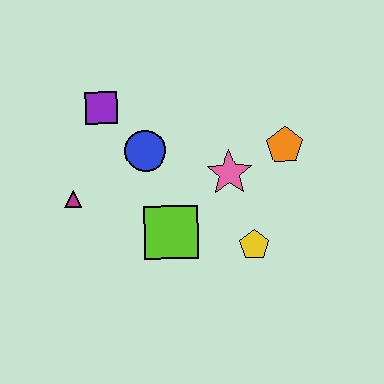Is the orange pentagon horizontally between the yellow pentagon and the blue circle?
No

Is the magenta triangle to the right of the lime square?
No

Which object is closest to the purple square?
The blue circle is closest to the purple square.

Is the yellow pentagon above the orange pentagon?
No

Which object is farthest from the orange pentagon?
The magenta triangle is farthest from the orange pentagon.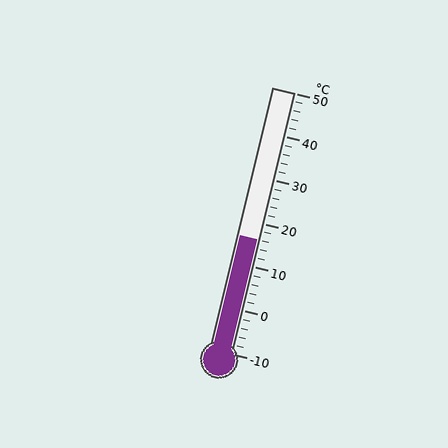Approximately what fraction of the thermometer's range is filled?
The thermometer is filled to approximately 45% of its range.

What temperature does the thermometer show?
The thermometer shows approximately 16°C.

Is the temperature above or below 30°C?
The temperature is below 30°C.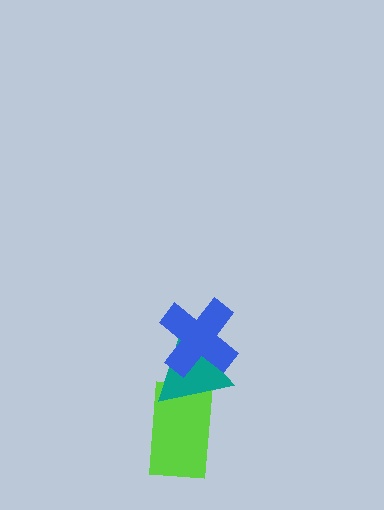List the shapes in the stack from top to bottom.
From top to bottom: the blue cross, the teal triangle, the lime rectangle.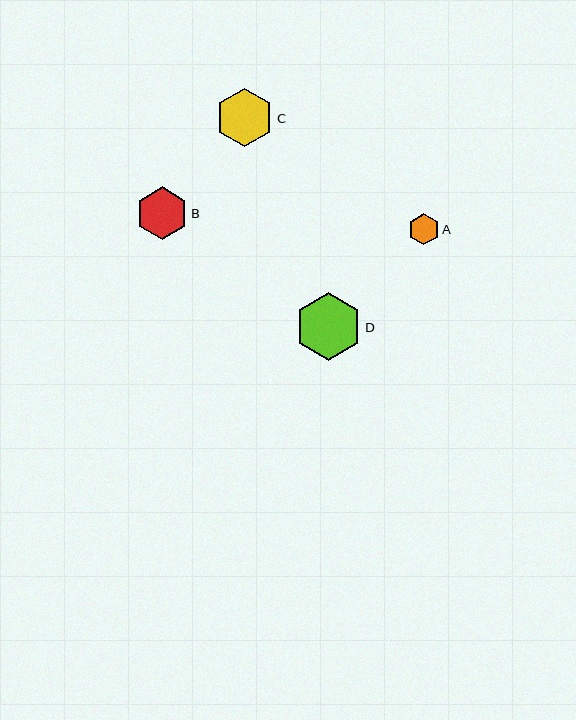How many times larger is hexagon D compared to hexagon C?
Hexagon D is approximately 1.1 times the size of hexagon C.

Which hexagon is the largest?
Hexagon D is the largest with a size of approximately 67 pixels.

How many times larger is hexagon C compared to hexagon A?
Hexagon C is approximately 1.9 times the size of hexagon A.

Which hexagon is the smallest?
Hexagon A is the smallest with a size of approximately 31 pixels.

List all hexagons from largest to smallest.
From largest to smallest: D, C, B, A.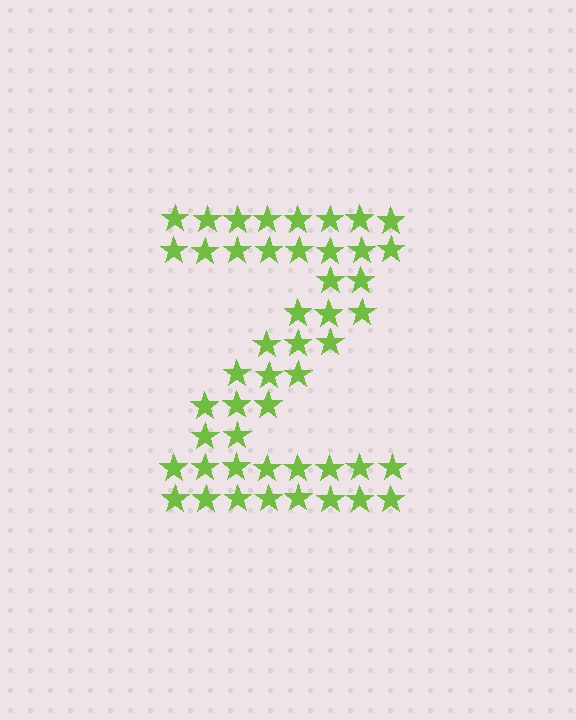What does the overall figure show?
The overall figure shows the letter Z.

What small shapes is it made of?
It is made of small stars.